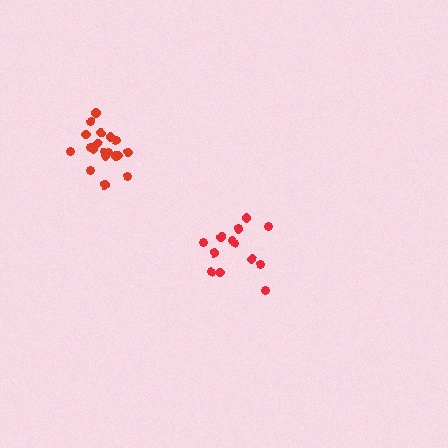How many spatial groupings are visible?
There are 2 spatial groupings.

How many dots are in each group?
Group 1: 14 dots, Group 2: 19 dots (33 total).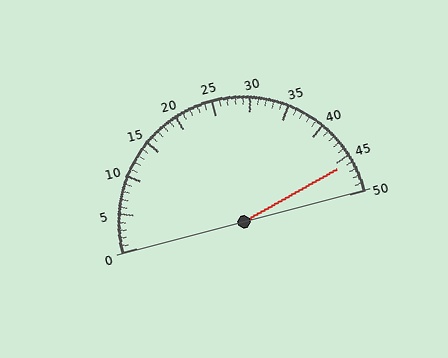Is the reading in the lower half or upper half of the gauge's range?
The reading is in the upper half of the range (0 to 50).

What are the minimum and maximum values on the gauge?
The gauge ranges from 0 to 50.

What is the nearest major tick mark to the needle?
The nearest major tick mark is 45.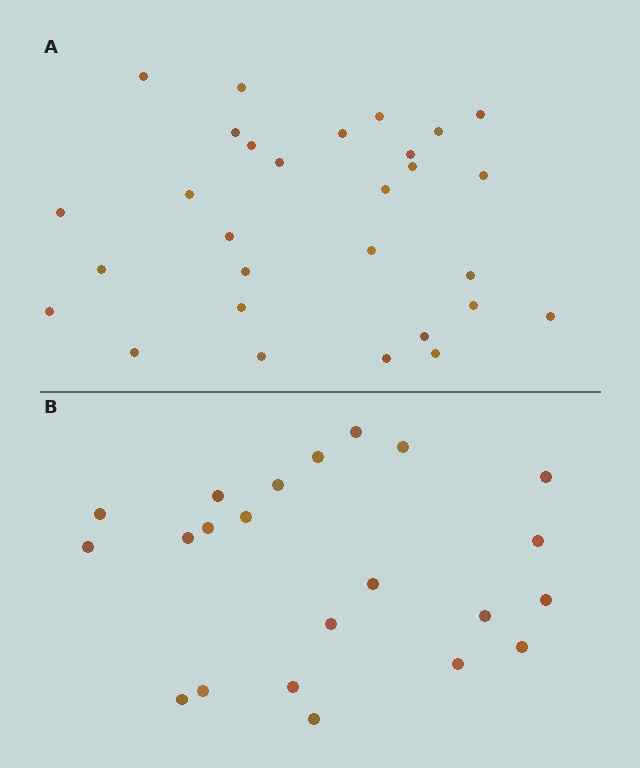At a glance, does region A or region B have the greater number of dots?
Region A (the top region) has more dots.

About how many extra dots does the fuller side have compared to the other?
Region A has roughly 8 or so more dots than region B.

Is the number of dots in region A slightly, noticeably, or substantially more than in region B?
Region A has noticeably more, but not dramatically so. The ratio is roughly 1.3 to 1.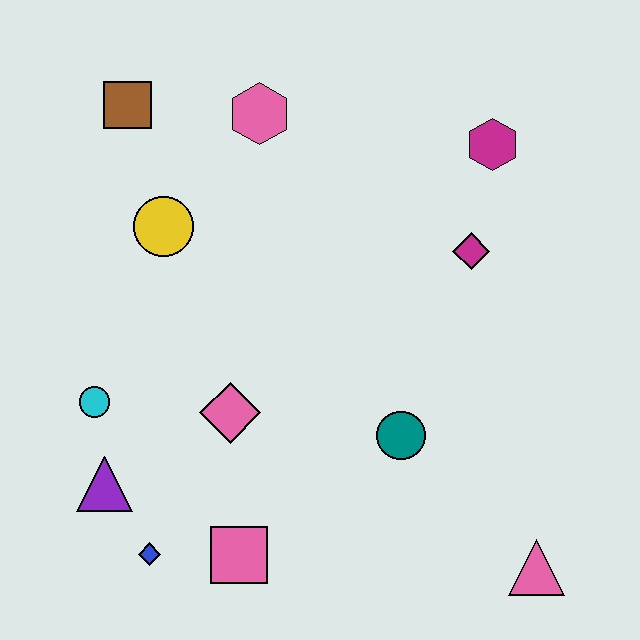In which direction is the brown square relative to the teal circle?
The brown square is above the teal circle.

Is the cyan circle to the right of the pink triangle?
No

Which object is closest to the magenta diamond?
The magenta hexagon is closest to the magenta diamond.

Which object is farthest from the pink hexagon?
The pink triangle is farthest from the pink hexagon.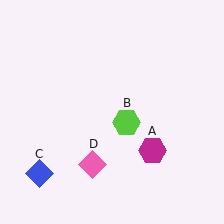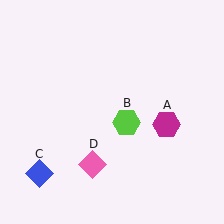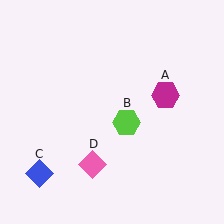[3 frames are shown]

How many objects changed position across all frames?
1 object changed position: magenta hexagon (object A).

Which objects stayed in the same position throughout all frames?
Lime hexagon (object B) and blue diamond (object C) and pink diamond (object D) remained stationary.